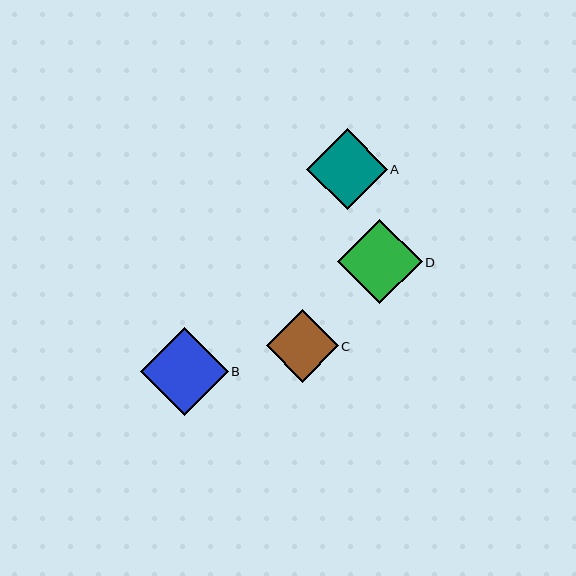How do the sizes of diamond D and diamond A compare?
Diamond D and diamond A are approximately the same size.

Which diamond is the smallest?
Diamond C is the smallest with a size of approximately 72 pixels.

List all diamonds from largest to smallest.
From largest to smallest: B, D, A, C.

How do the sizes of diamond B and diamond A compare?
Diamond B and diamond A are approximately the same size.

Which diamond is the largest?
Diamond B is the largest with a size of approximately 88 pixels.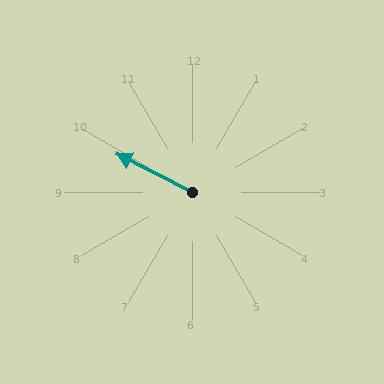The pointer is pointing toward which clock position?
Roughly 10 o'clock.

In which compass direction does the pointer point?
Northwest.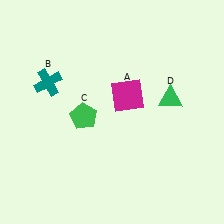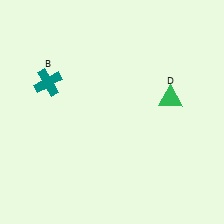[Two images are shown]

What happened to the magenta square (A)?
The magenta square (A) was removed in Image 2. It was in the top-right area of Image 1.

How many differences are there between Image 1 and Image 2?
There are 2 differences between the two images.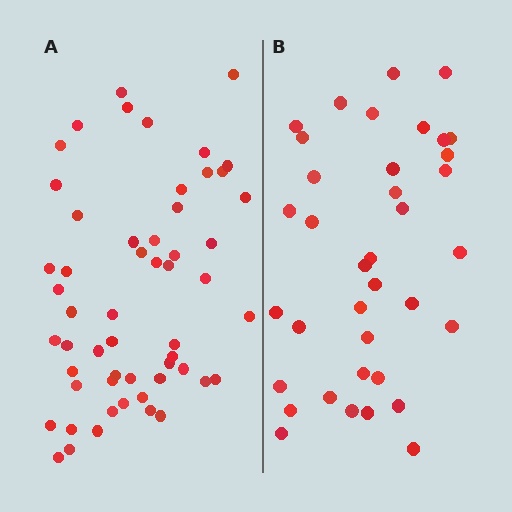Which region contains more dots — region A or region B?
Region A (the left region) has more dots.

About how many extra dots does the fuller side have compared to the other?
Region A has approximately 20 more dots than region B.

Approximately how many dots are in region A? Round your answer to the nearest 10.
About 60 dots. (The exact count is 55, which rounds to 60.)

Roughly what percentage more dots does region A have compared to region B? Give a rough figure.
About 50% more.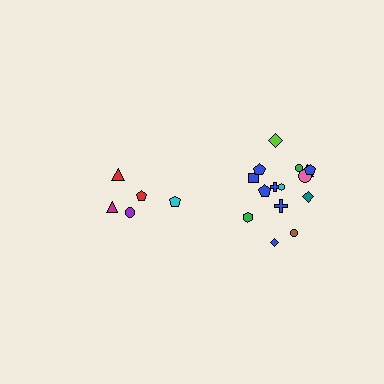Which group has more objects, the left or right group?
The right group.